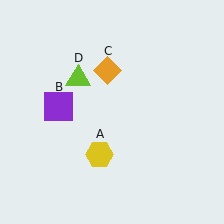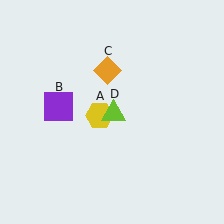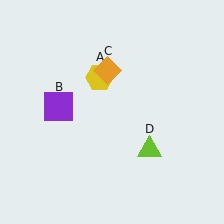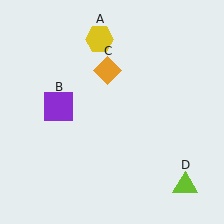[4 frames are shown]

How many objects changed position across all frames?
2 objects changed position: yellow hexagon (object A), lime triangle (object D).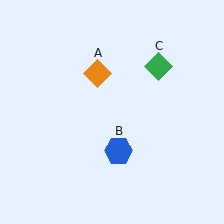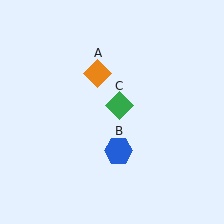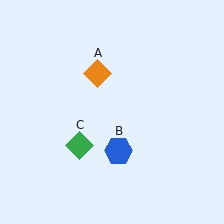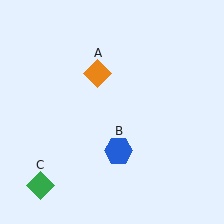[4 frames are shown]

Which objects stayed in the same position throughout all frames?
Orange diamond (object A) and blue hexagon (object B) remained stationary.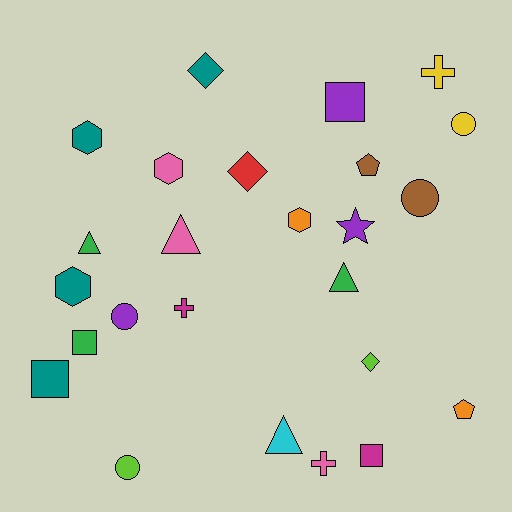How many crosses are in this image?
There are 3 crosses.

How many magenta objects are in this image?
There are 2 magenta objects.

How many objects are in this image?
There are 25 objects.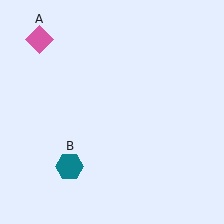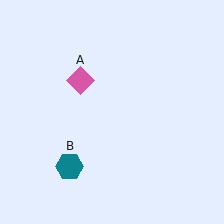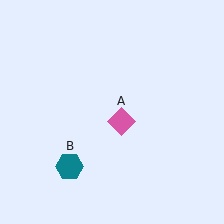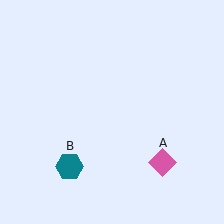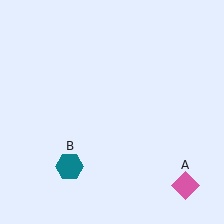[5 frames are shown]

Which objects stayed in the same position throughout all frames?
Teal hexagon (object B) remained stationary.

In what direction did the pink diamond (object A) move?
The pink diamond (object A) moved down and to the right.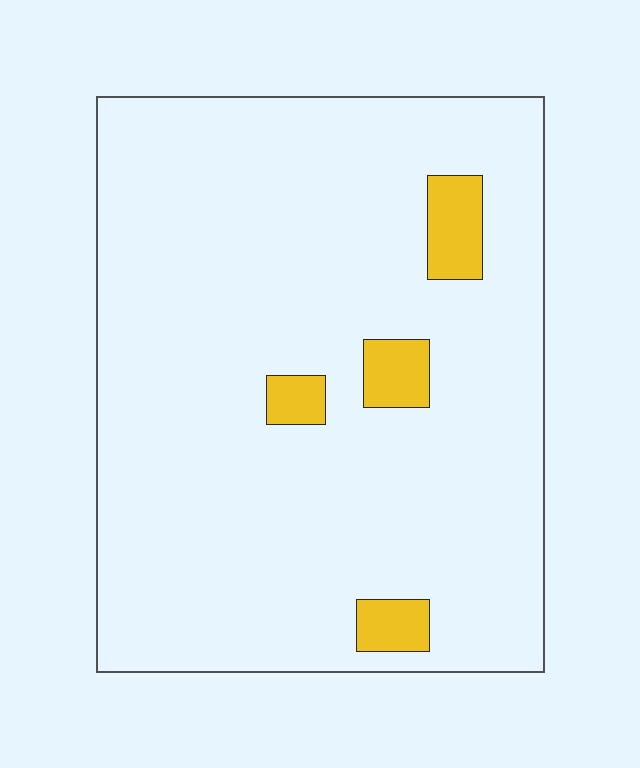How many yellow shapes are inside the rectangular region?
4.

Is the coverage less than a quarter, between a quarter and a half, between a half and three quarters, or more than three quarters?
Less than a quarter.